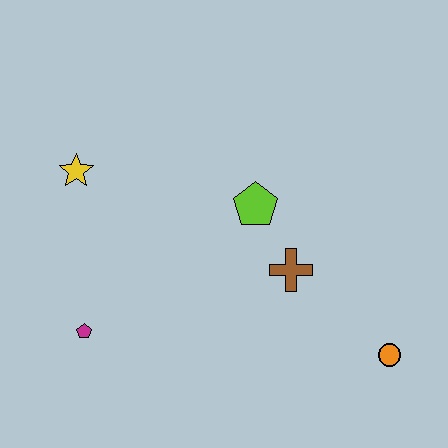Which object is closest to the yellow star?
The magenta pentagon is closest to the yellow star.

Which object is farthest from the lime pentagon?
The magenta pentagon is farthest from the lime pentagon.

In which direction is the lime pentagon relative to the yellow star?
The lime pentagon is to the right of the yellow star.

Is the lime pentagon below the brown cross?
No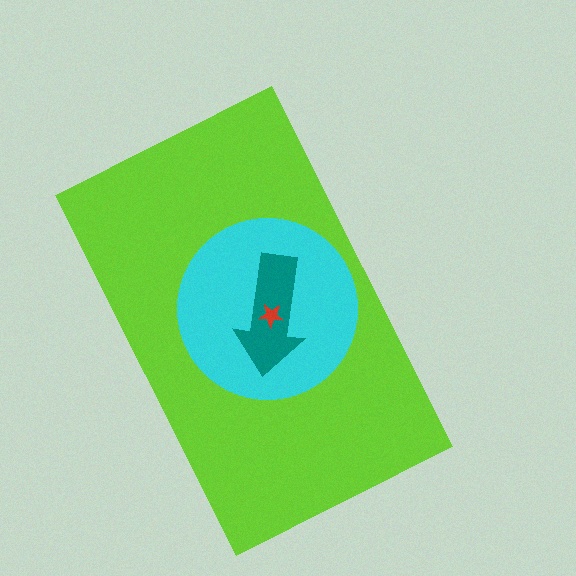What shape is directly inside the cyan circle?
The teal arrow.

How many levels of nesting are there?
4.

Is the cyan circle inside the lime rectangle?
Yes.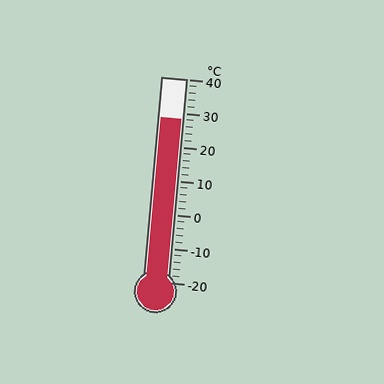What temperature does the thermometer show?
The thermometer shows approximately 28°C.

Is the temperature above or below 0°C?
The temperature is above 0°C.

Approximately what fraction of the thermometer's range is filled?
The thermometer is filled to approximately 80% of its range.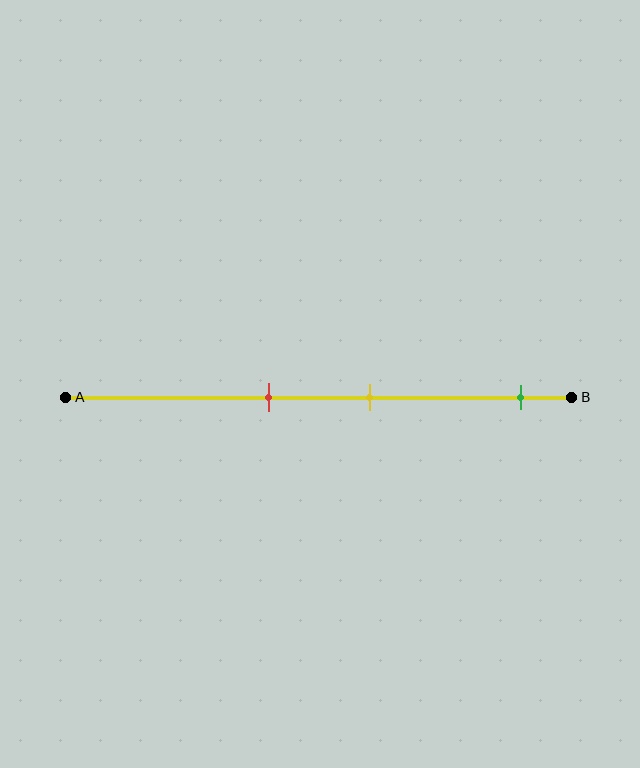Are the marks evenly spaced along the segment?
No, the marks are not evenly spaced.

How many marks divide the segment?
There are 3 marks dividing the segment.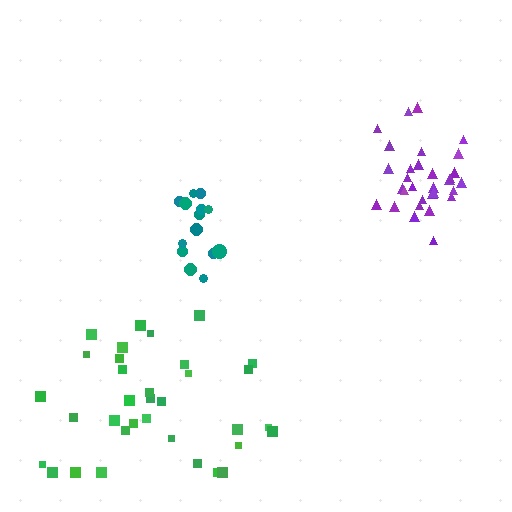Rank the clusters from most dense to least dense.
purple, teal, green.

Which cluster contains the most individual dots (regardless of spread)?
Green (34).